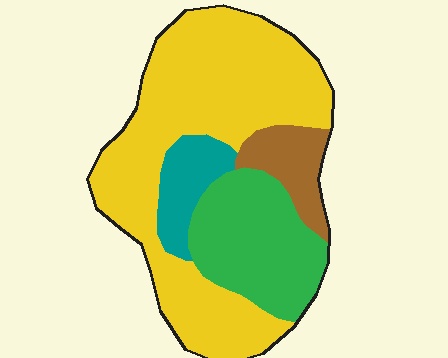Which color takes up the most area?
Yellow, at roughly 60%.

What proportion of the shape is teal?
Teal covers roughly 10% of the shape.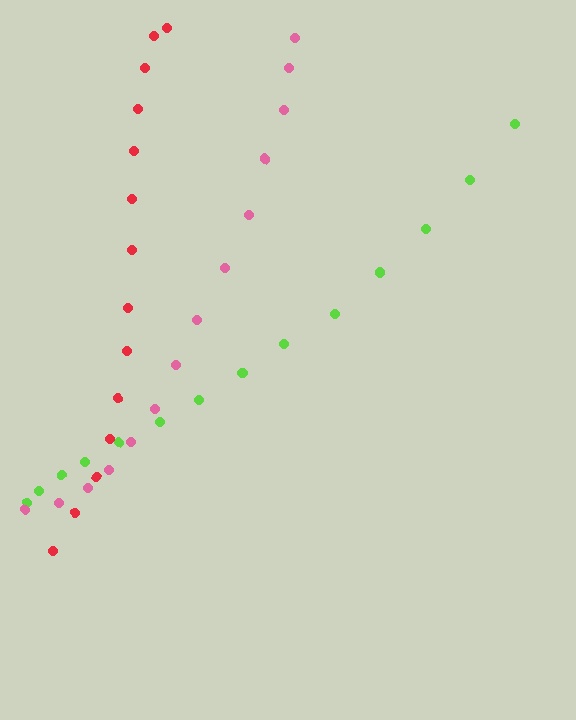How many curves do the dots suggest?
There are 3 distinct paths.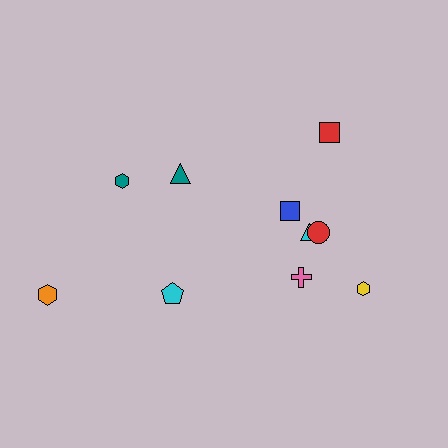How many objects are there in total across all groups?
There are 10 objects.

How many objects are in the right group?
There are 6 objects.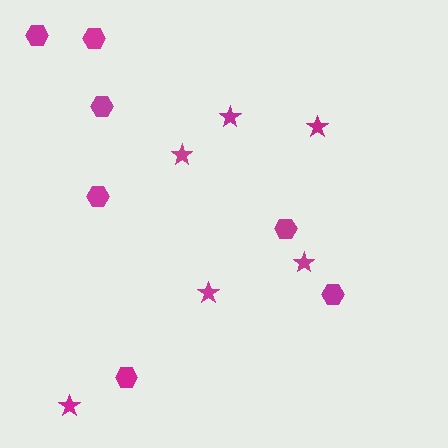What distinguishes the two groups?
There are 2 groups: one group of stars (6) and one group of hexagons (7).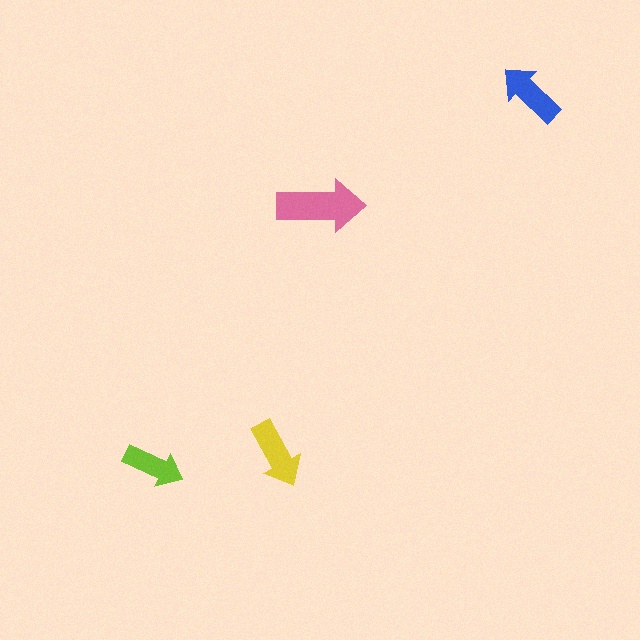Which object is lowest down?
The lime arrow is bottommost.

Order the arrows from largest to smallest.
the pink one, the yellow one, the blue one, the lime one.